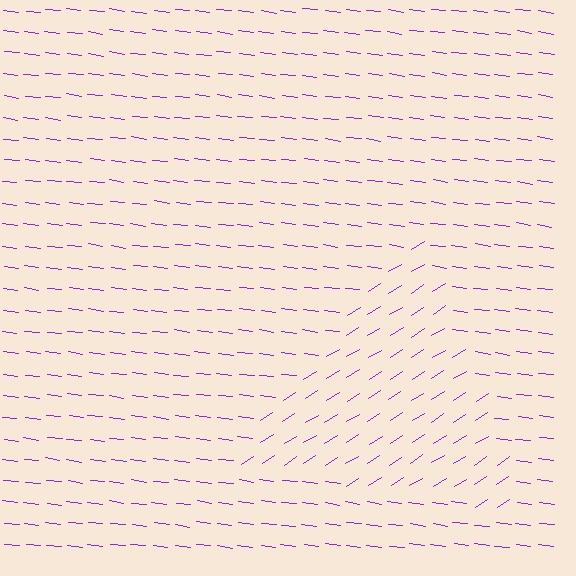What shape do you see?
I see a triangle.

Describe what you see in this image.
The image is filled with small purple line segments. A triangle region in the image has lines oriented differently from the surrounding lines, creating a visible texture boundary.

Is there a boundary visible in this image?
Yes, there is a texture boundary formed by a change in line orientation.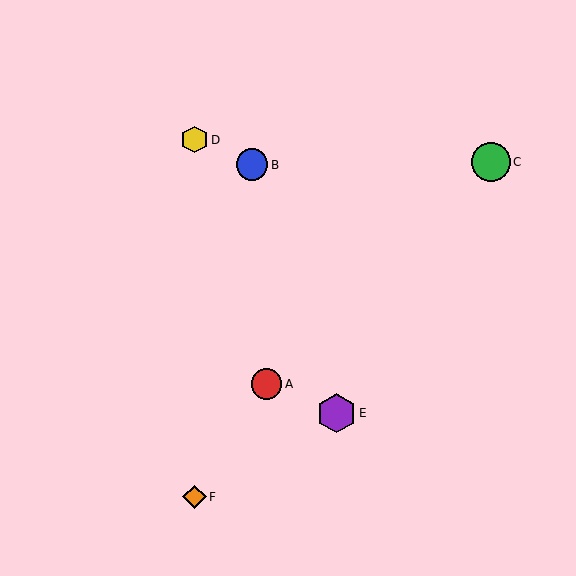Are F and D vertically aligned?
Yes, both are at x≈194.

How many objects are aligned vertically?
2 objects (D, F) are aligned vertically.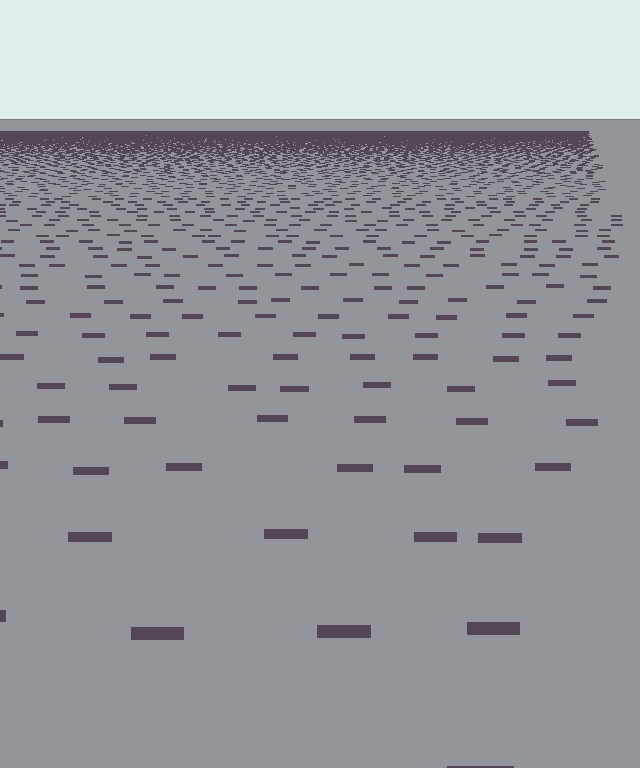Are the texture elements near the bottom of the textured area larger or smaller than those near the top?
Larger. Near the bottom, elements are closer to the viewer and appear at a bigger on-screen size.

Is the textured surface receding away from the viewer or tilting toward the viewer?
The surface is receding away from the viewer. Texture elements get smaller and denser toward the top.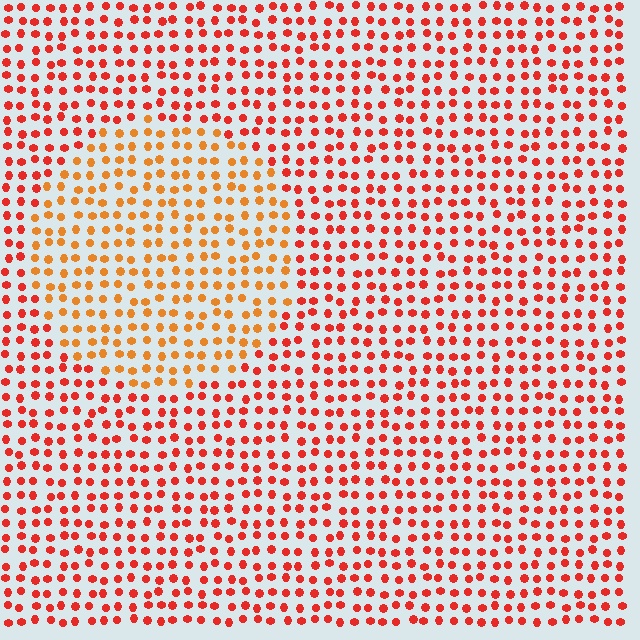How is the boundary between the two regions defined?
The boundary is defined purely by a slight shift in hue (about 29 degrees). Spacing, size, and orientation are identical on both sides.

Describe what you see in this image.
The image is filled with small red elements in a uniform arrangement. A circle-shaped region is visible where the elements are tinted to a slightly different hue, forming a subtle color boundary.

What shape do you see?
I see a circle.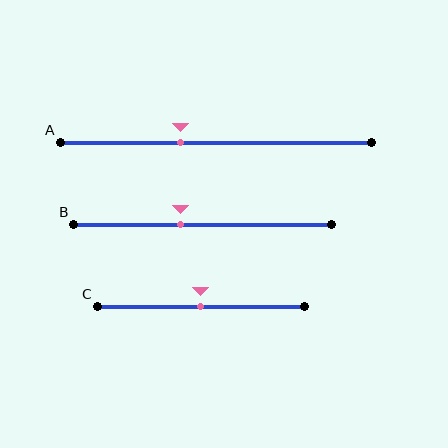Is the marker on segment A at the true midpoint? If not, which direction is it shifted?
No, the marker on segment A is shifted to the left by about 11% of the segment length.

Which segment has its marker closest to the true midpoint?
Segment C has its marker closest to the true midpoint.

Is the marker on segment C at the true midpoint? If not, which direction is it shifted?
Yes, the marker on segment C is at the true midpoint.